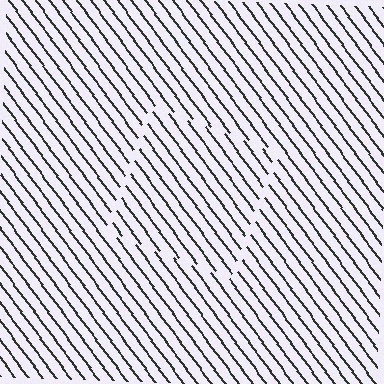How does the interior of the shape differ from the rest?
The interior of the shape contains the same grating, shifted by half a period — the contour is defined by the phase discontinuity where line-ends from the inner and outer gratings abut.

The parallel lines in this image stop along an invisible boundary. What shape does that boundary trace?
An illusory square. The interior of the shape contains the same grating, shifted by half a period — the contour is defined by the phase discontinuity where line-ends from the inner and outer gratings abut.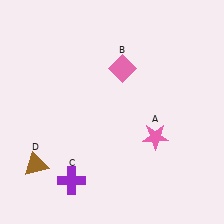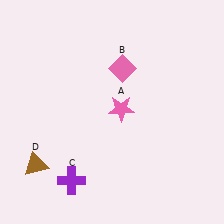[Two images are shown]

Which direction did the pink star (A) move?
The pink star (A) moved left.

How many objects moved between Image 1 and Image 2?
1 object moved between the two images.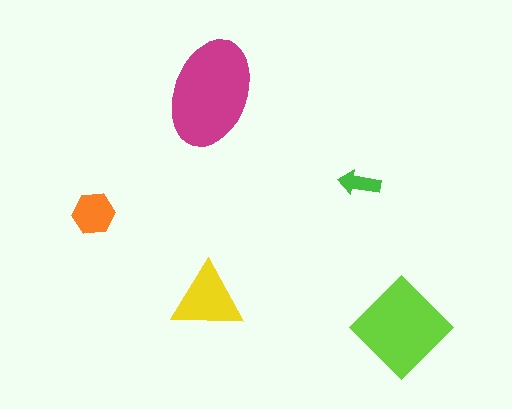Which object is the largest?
The magenta ellipse.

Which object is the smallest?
The green arrow.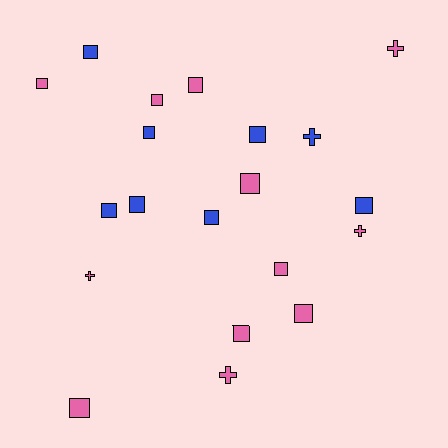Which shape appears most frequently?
Square, with 15 objects.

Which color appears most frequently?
Pink, with 12 objects.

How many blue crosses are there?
There is 1 blue cross.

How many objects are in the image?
There are 20 objects.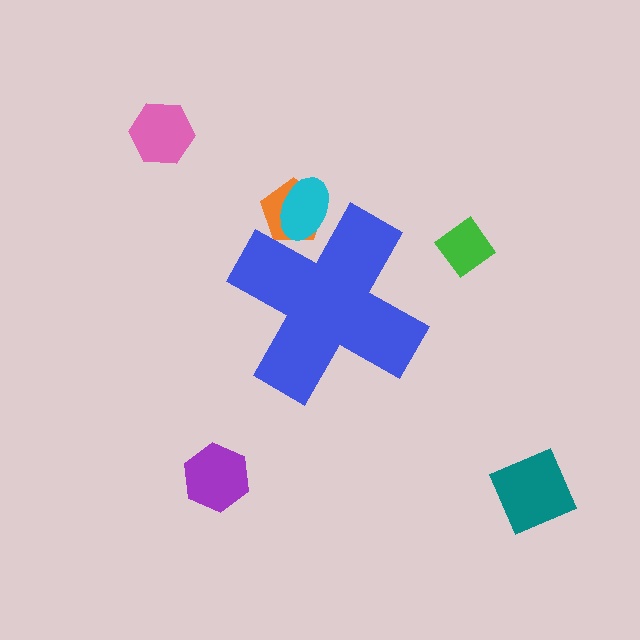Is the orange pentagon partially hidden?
Yes, the orange pentagon is partially hidden behind the blue cross.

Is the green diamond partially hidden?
No, the green diamond is fully visible.